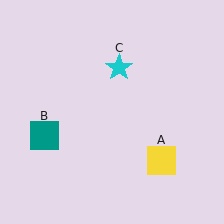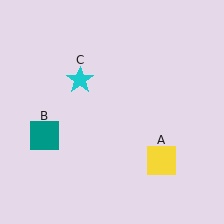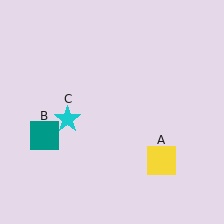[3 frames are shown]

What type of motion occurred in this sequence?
The cyan star (object C) rotated counterclockwise around the center of the scene.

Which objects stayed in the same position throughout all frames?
Yellow square (object A) and teal square (object B) remained stationary.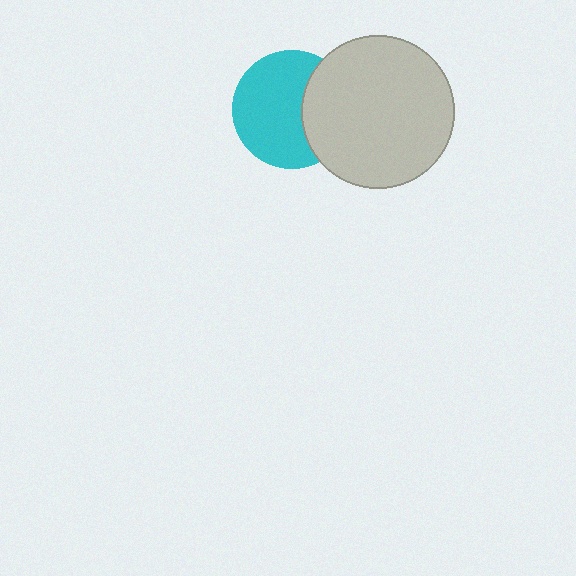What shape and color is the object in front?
The object in front is a light gray circle.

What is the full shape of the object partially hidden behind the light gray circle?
The partially hidden object is a cyan circle.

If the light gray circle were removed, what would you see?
You would see the complete cyan circle.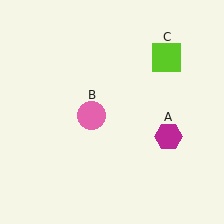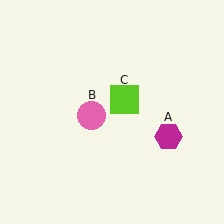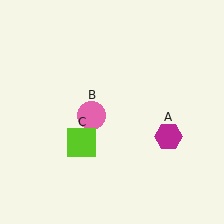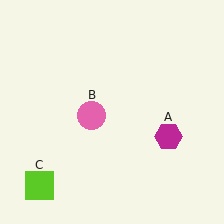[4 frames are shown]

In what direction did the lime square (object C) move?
The lime square (object C) moved down and to the left.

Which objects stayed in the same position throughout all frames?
Magenta hexagon (object A) and pink circle (object B) remained stationary.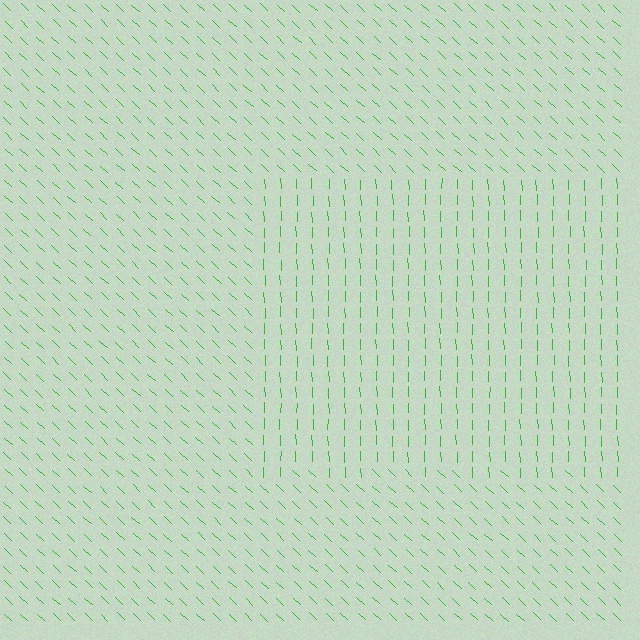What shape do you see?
I see a rectangle.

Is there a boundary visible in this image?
Yes, there is a texture boundary formed by a change in line orientation.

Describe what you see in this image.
The image is filled with small green line segments. A rectangle region in the image has lines oriented differently from the surrounding lines, creating a visible texture boundary.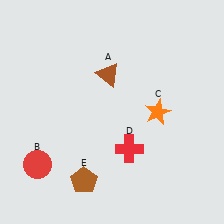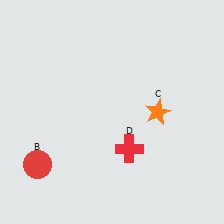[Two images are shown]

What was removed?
The brown pentagon (E), the brown triangle (A) were removed in Image 2.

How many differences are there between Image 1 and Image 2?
There are 2 differences between the two images.